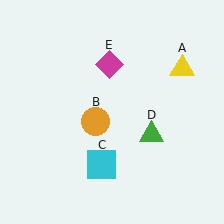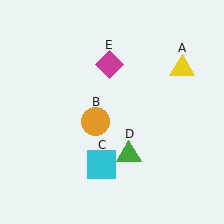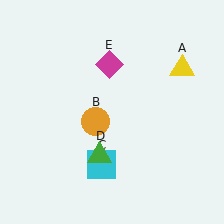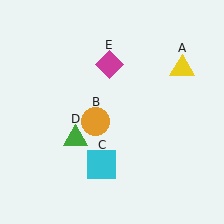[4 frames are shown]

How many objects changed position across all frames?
1 object changed position: green triangle (object D).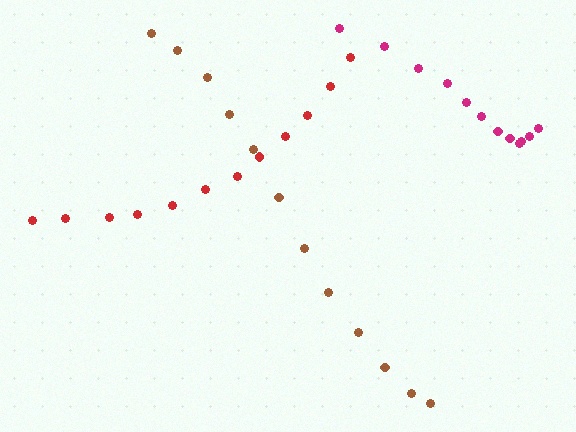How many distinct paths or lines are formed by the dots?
There are 3 distinct paths.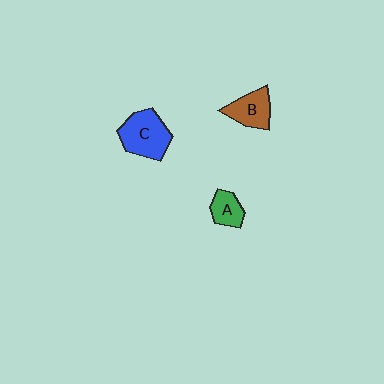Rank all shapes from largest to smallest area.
From largest to smallest: C (blue), B (brown), A (green).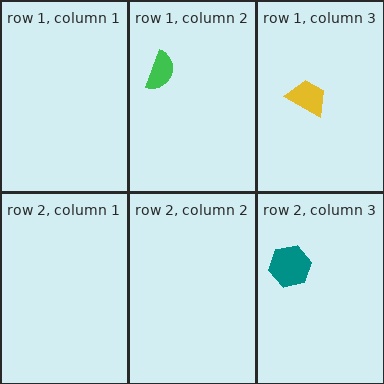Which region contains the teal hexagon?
The row 2, column 3 region.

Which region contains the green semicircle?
The row 1, column 2 region.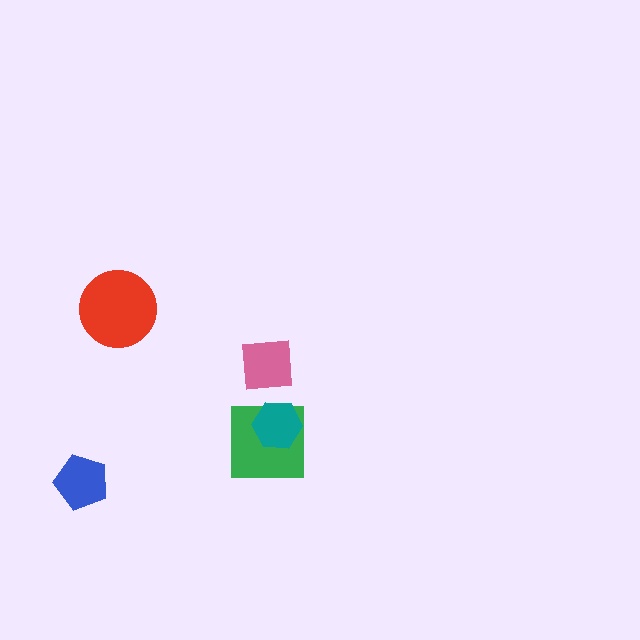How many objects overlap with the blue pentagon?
0 objects overlap with the blue pentagon.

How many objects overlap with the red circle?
0 objects overlap with the red circle.